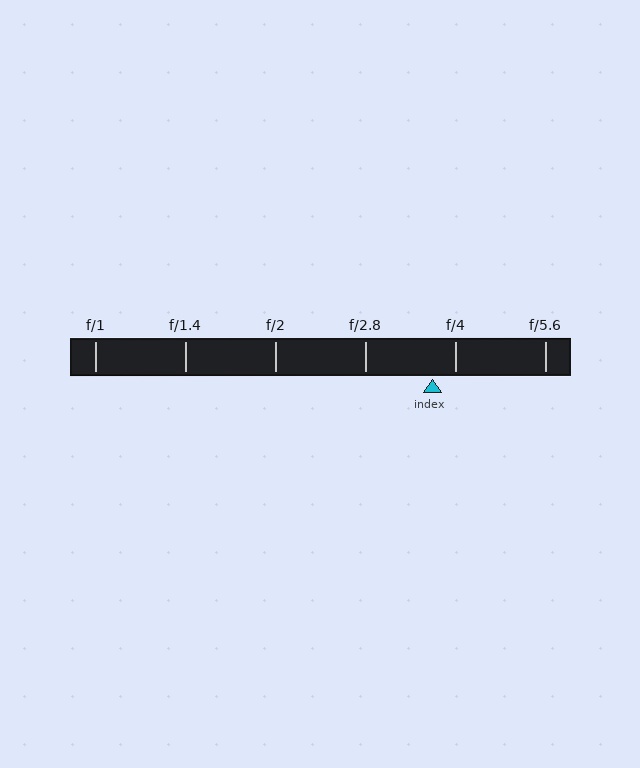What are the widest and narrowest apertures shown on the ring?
The widest aperture shown is f/1 and the narrowest is f/5.6.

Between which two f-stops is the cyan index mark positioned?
The index mark is between f/2.8 and f/4.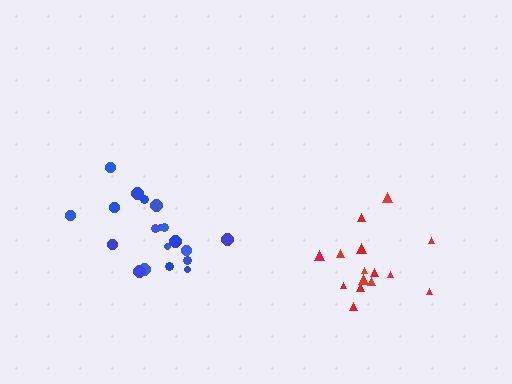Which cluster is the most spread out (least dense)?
Red.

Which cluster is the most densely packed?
Blue.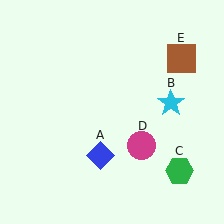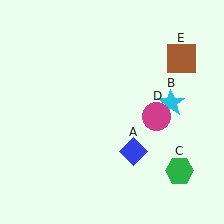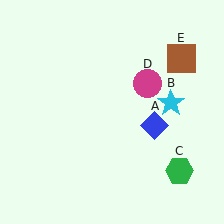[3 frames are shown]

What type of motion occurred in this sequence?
The blue diamond (object A), magenta circle (object D) rotated counterclockwise around the center of the scene.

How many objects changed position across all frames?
2 objects changed position: blue diamond (object A), magenta circle (object D).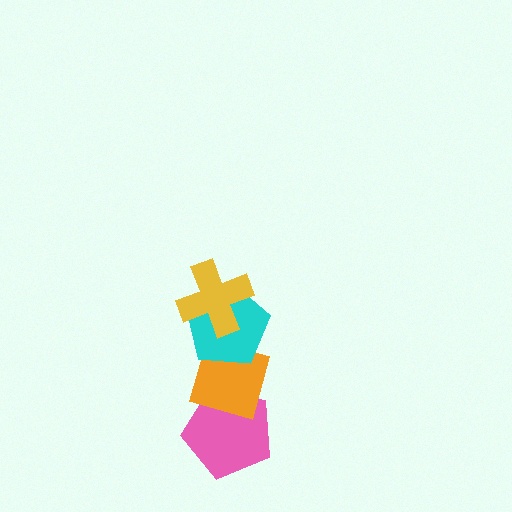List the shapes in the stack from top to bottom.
From top to bottom: the yellow cross, the cyan pentagon, the orange diamond, the pink pentagon.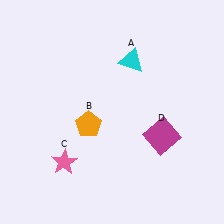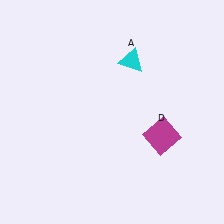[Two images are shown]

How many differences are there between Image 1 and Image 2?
There are 2 differences between the two images.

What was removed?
The pink star (C), the orange pentagon (B) were removed in Image 2.